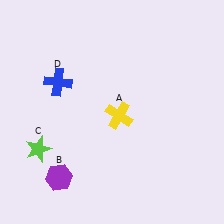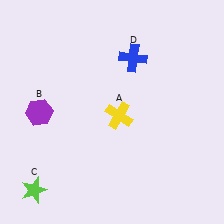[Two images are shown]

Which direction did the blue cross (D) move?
The blue cross (D) moved right.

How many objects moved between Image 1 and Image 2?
3 objects moved between the two images.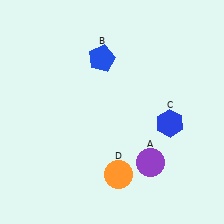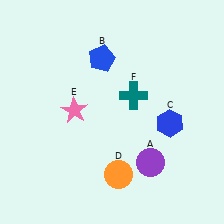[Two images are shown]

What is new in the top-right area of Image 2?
A teal cross (F) was added in the top-right area of Image 2.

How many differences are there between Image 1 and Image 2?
There are 2 differences between the two images.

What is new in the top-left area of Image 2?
A pink star (E) was added in the top-left area of Image 2.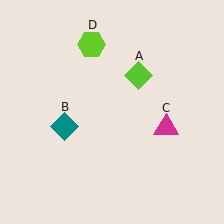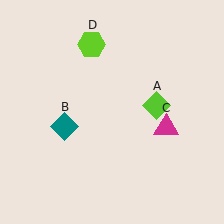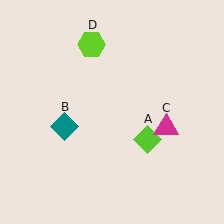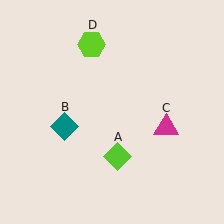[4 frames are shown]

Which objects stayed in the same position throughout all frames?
Teal diamond (object B) and magenta triangle (object C) and lime hexagon (object D) remained stationary.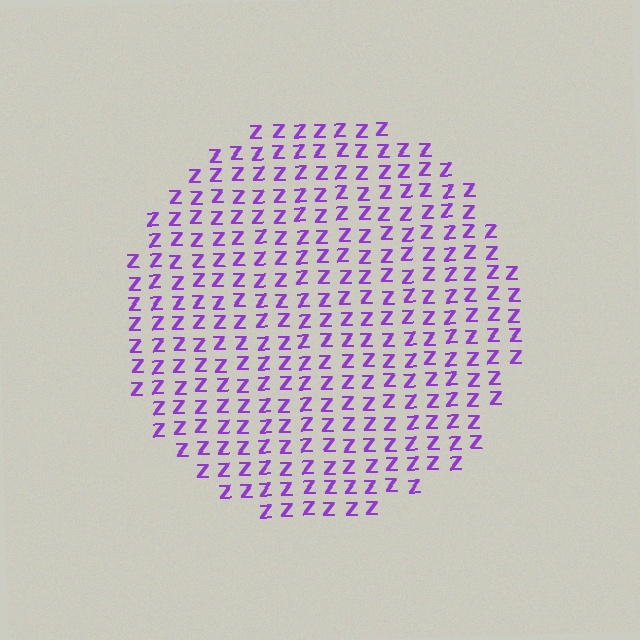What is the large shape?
The large shape is a circle.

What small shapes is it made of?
It is made of small letter Z's.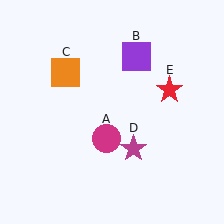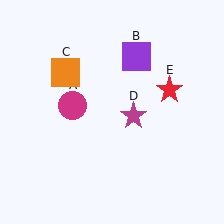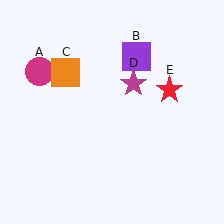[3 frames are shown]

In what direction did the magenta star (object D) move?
The magenta star (object D) moved up.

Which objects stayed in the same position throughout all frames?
Purple square (object B) and orange square (object C) and red star (object E) remained stationary.